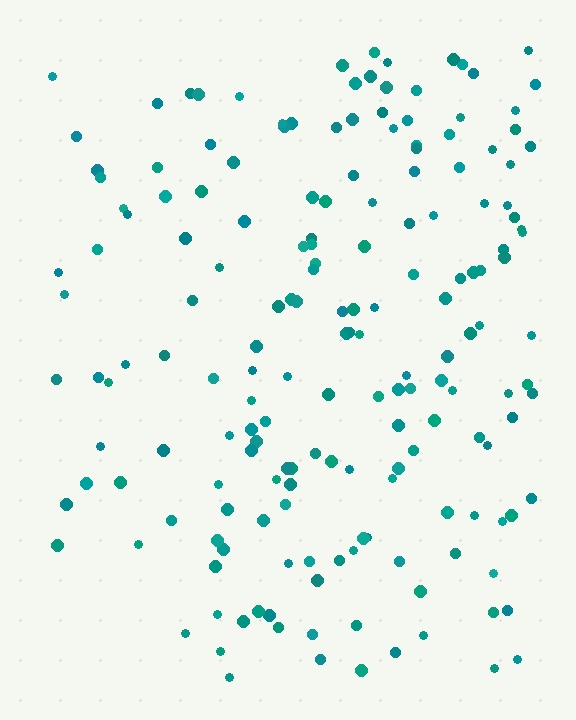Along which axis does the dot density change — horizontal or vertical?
Horizontal.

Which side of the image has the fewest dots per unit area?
The left.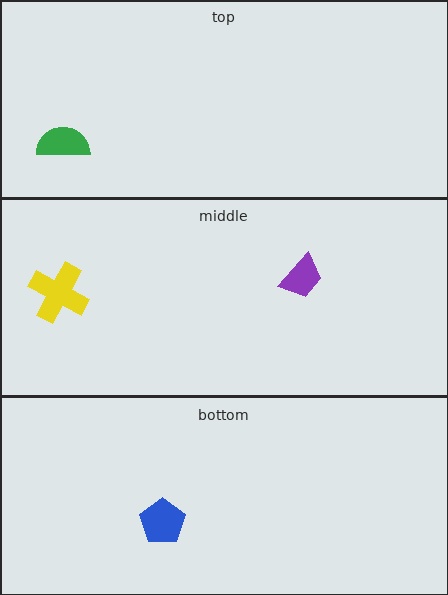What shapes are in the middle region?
The yellow cross, the purple trapezoid.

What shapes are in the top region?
The green semicircle.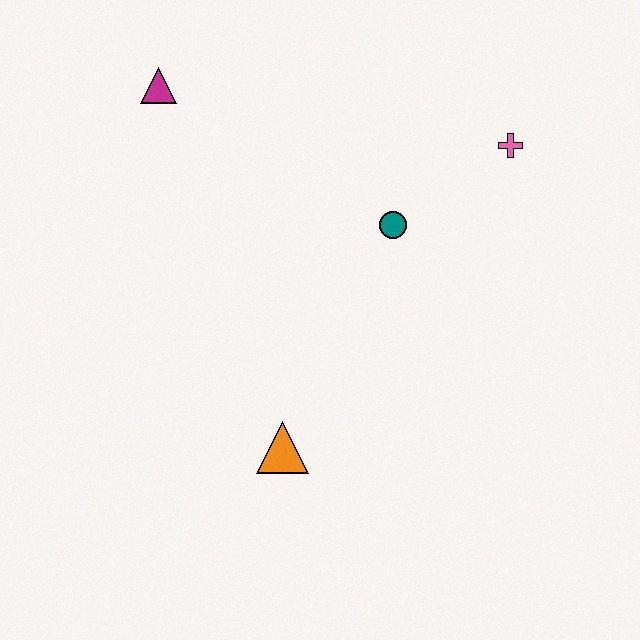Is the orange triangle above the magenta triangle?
No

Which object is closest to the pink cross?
The teal circle is closest to the pink cross.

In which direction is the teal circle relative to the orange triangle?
The teal circle is above the orange triangle.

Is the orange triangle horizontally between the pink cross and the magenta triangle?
Yes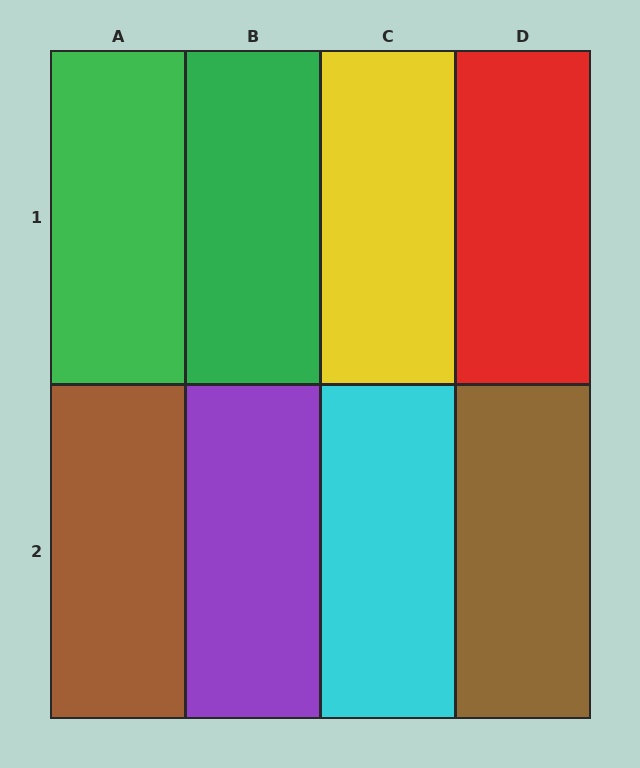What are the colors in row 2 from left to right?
Brown, purple, cyan, brown.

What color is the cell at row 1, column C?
Yellow.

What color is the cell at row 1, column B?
Green.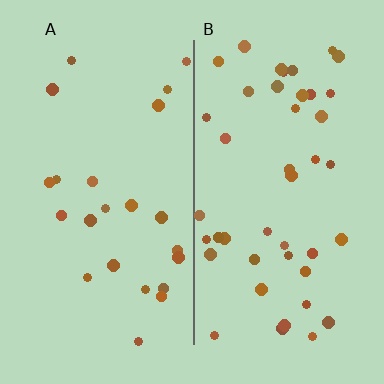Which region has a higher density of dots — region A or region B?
B (the right).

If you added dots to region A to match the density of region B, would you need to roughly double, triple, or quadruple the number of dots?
Approximately double.